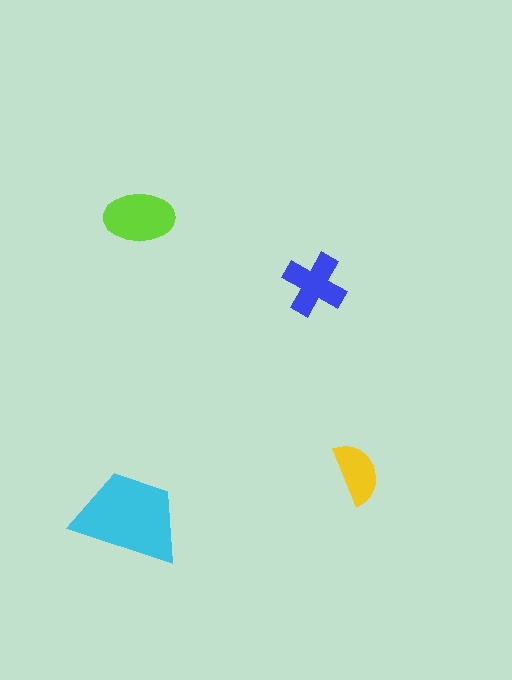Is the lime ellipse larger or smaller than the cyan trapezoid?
Smaller.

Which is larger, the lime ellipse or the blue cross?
The lime ellipse.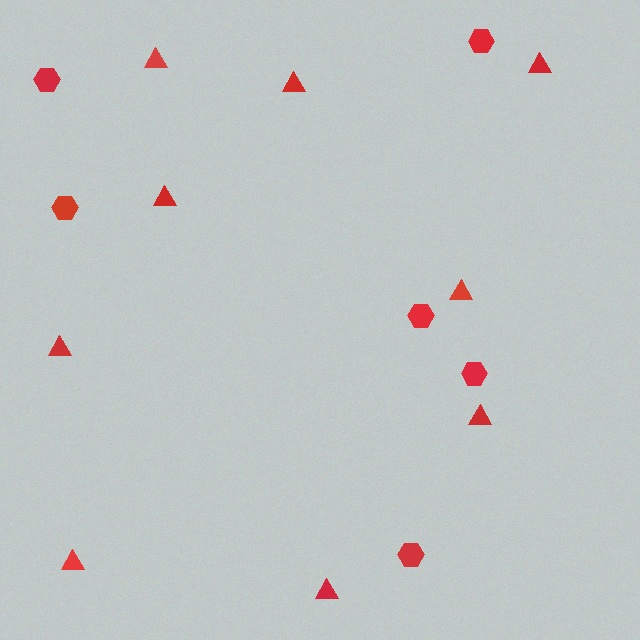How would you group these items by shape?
There are 2 groups: one group of hexagons (6) and one group of triangles (9).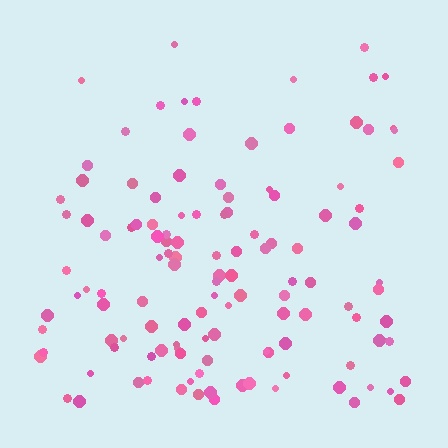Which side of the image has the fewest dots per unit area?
The top.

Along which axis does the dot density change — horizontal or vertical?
Vertical.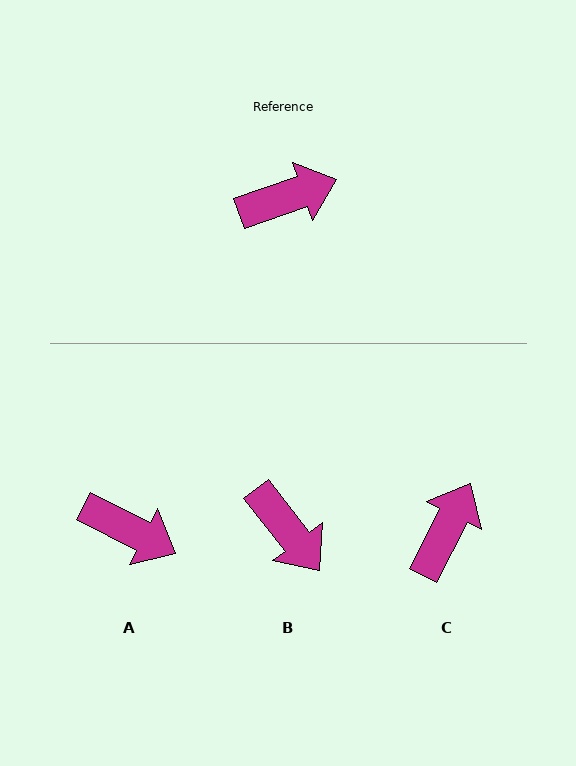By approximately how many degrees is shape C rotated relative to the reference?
Approximately 44 degrees counter-clockwise.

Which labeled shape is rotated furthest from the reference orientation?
B, about 71 degrees away.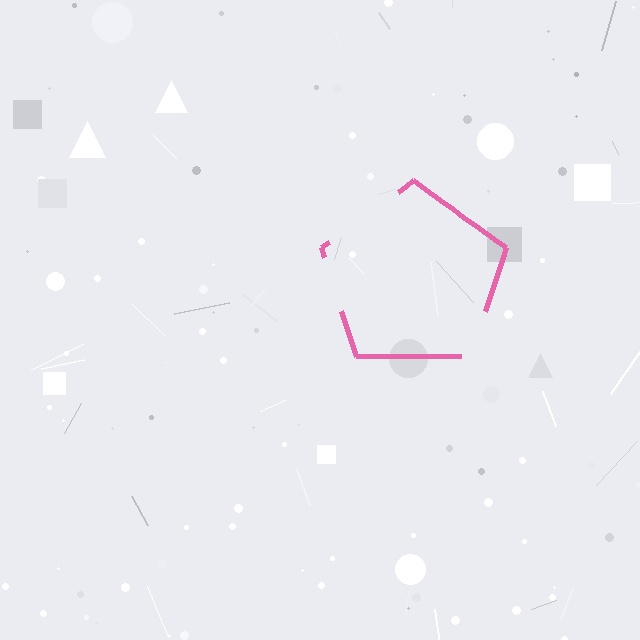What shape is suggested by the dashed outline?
The dashed outline suggests a pentagon.